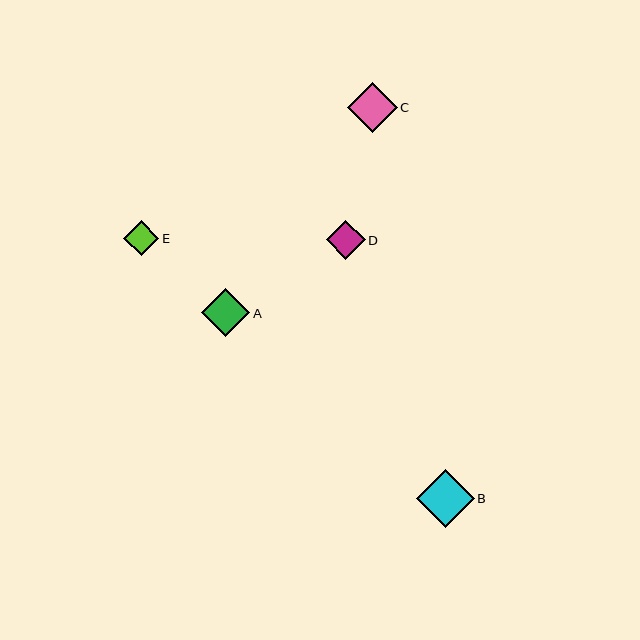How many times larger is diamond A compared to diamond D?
Diamond A is approximately 1.2 times the size of diamond D.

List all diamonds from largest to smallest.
From largest to smallest: B, C, A, D, E.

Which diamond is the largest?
Diamond B is the largest with a size of approximately 58 pixels.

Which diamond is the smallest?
Diamond E is the smallest with a size of approximately 35 pixels.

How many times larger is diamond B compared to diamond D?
Diamond B is approximately 1.5 times the size of diamond D.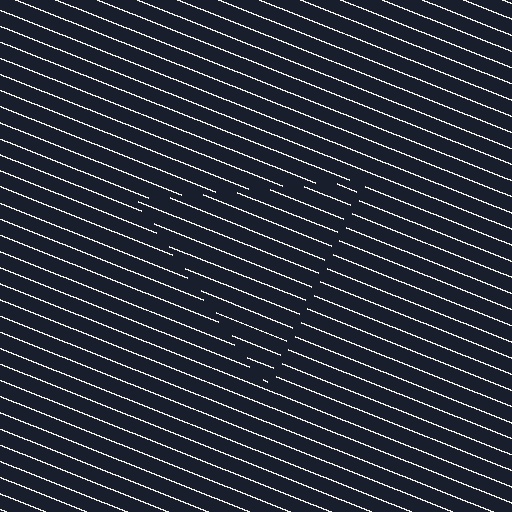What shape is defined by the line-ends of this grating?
An illusory triangle. The interior of the shape contains the same grating, shifted by half a period — the contour is defined by the phase discontinuity where line-ends from the inner and outer gratings abut.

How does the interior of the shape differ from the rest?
The interior of the shape contains the same grating, shifted by half a period — the contour is defined by the phase discontinuity where line-ends from the inner and outer gratings abut.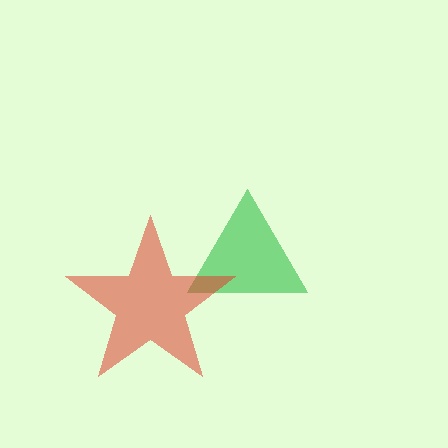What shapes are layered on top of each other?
The layered shapes are: a green triangle, a red star.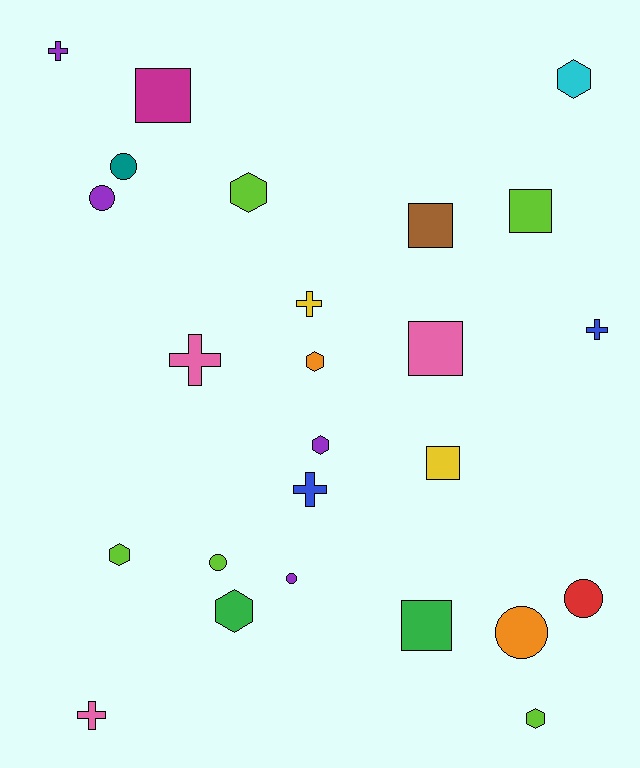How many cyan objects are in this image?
There is 1 cyan object.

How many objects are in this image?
There are 25 objects.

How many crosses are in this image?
There are 6 crosses.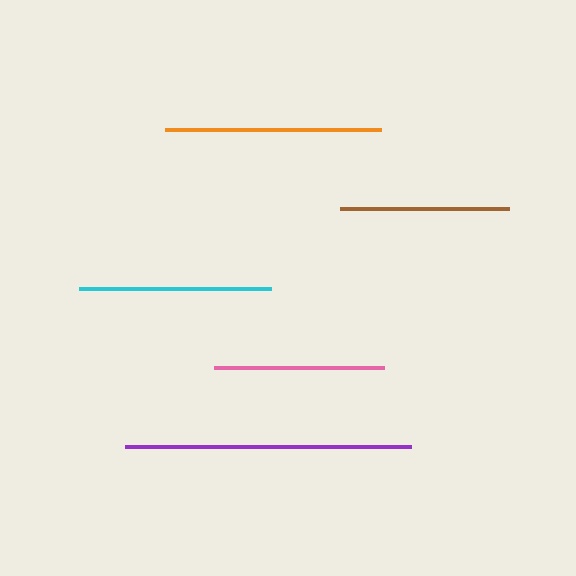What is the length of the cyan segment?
The cyan segment is approximately 191 pixels long.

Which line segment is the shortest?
The brown line is the shortest at approximately 169 pixels.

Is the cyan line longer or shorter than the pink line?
The cyan line is longer than the pink line.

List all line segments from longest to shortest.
From longest to shortest: purple, orange, cyan, pink, brown.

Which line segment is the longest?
The purple line is the longest at approximately 286 pixels.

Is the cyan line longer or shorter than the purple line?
The purple line is longer than the cyan line.